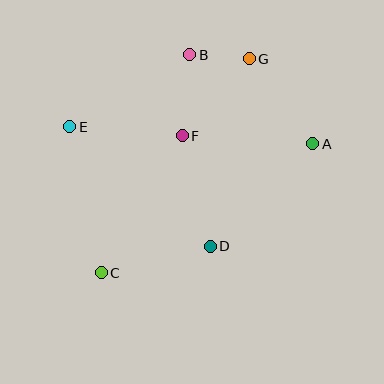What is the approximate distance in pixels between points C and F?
The distance between C and F is approximately 159 pixels.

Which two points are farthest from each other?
Points C and G are farthest from each other.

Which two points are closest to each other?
Points B and G are closest to each other.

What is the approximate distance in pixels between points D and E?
The distance between D and E is approximately 184 pixels.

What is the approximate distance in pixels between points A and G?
The distance between A and G is approximately 106 pixels.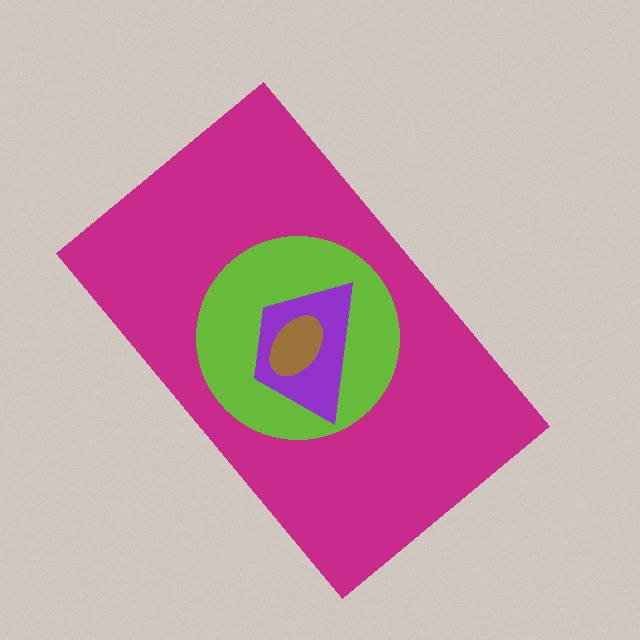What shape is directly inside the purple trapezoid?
The brown ellipse.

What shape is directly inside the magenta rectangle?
The lime circle.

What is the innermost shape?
The brown ellipse.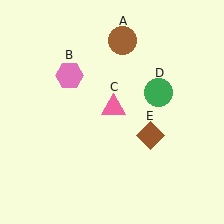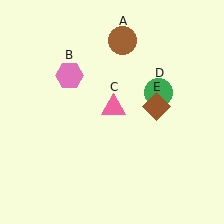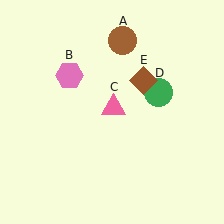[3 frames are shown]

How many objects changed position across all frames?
1 object changed position: brown diamond (object E).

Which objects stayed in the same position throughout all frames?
Brown circle (object A) and pink hexagon (object B) and pink triangle (object C) and green circle (object D) remained stationary.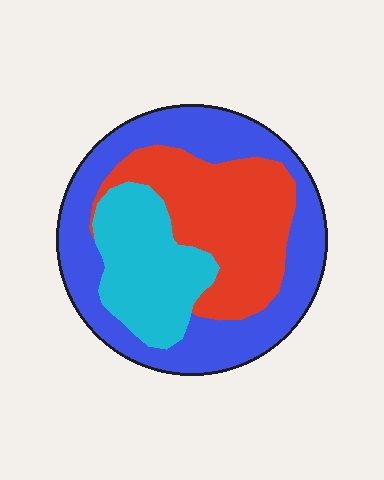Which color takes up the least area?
Cyan, at roughly 25%.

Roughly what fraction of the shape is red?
Red takes up about one third (1/3) of the shape.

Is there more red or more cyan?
Red.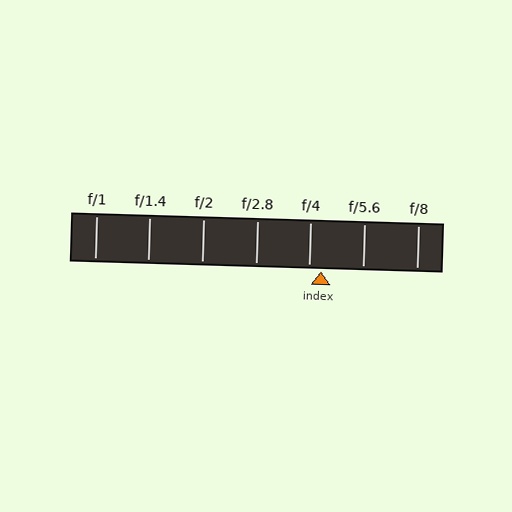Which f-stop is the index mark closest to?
The index mark is closest to f/4.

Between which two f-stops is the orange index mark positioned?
The index mark is between f/4 and f/5.6.